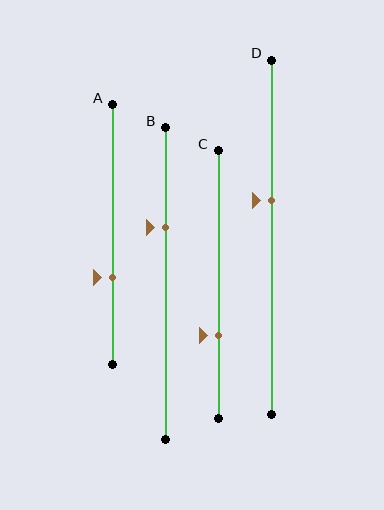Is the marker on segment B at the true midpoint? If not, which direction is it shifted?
No, the marker on segment B is shifted upward by about 18% of the segment length.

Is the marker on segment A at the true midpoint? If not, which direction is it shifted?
No, the marker on segment A is shifted downward by about 16% of the segment length.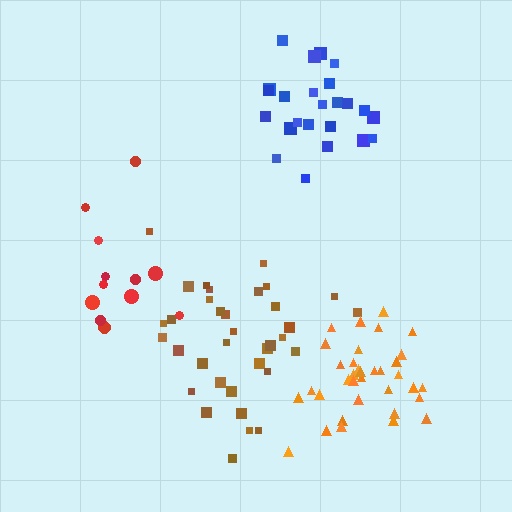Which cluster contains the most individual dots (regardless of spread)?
Brown (35).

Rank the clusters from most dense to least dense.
orange, blue, red, brown.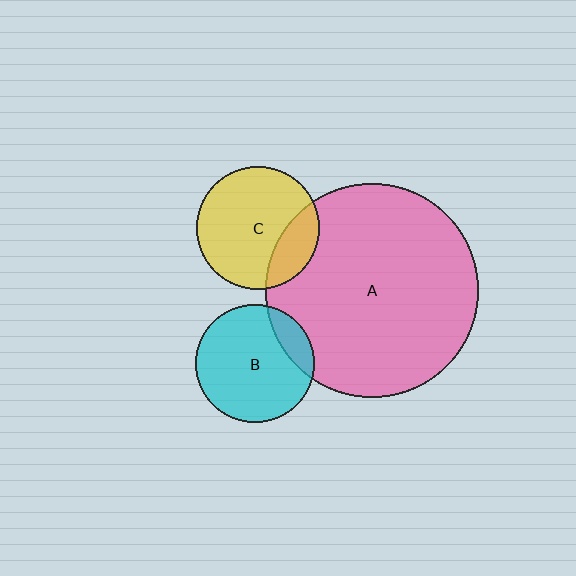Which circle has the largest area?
Circle A (pink).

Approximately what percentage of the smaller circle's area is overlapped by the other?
Approximately 15%.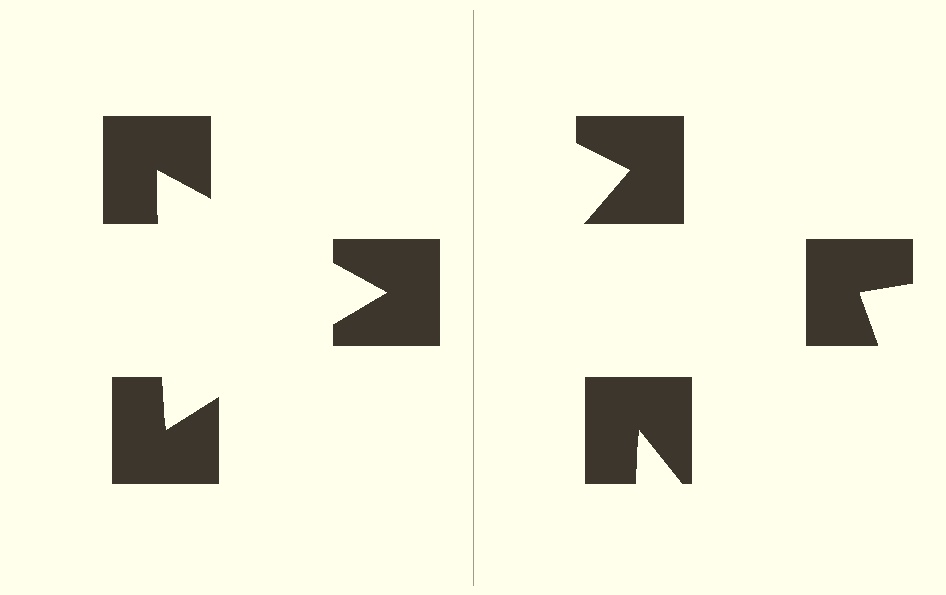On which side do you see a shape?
An illusory triangle appears on the left side. On the right side the wedge cuts are rotated, so no coherent shape forms.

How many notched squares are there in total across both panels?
6 — 3 on each side.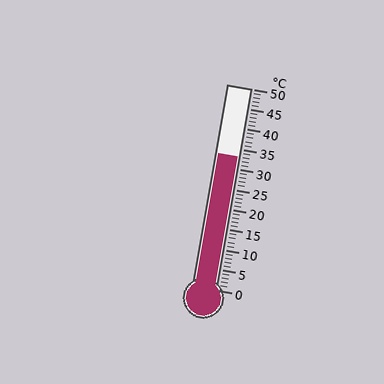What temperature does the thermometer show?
The thermometer shows approximately 33°C.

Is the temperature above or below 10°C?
The temperature is above 10°C.